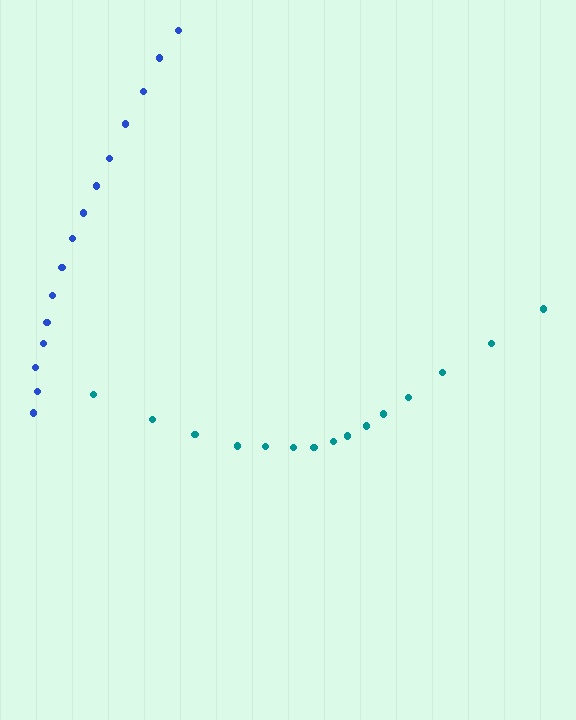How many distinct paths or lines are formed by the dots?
There are 2 distinct paths.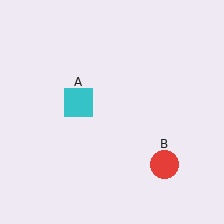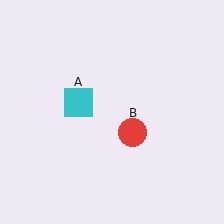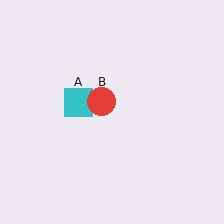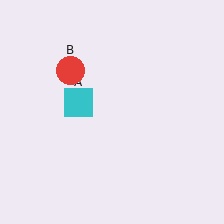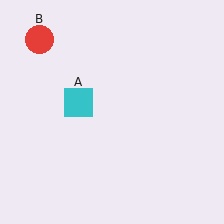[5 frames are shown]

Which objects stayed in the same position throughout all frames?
Cyan square (object A) remained stationary.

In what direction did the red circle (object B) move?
The red circle (object B) moved up and to the left.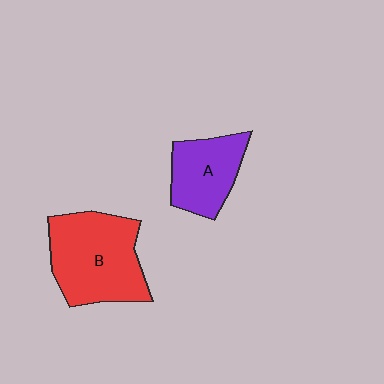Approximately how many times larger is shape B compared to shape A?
Approximately 1.6 times.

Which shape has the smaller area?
Shape A (purple).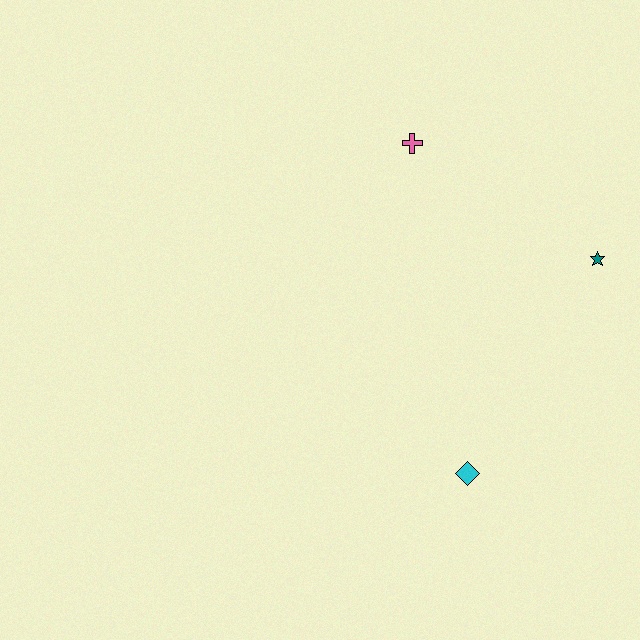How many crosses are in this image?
There is 1 cross.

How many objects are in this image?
There are 3 objects.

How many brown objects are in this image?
There are no brown objects.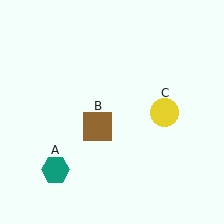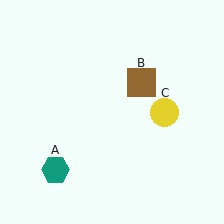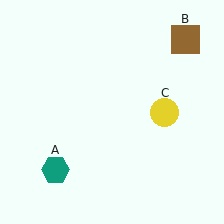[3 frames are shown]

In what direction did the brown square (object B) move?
The brown square (object B) moved up and to the right.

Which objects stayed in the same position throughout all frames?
Teal hexagon (object A) and yellow circle (object C) remained stationary.